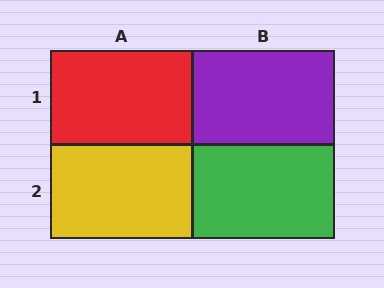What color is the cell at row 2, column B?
Green.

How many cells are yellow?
1 cell is yellow.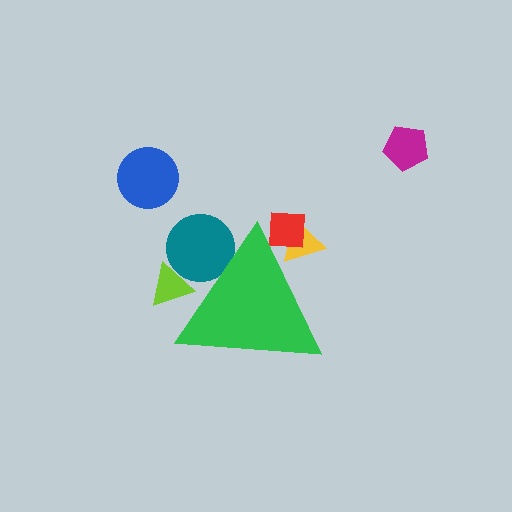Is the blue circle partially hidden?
No, the blue circle is fully visible.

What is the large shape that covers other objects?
A green triangle.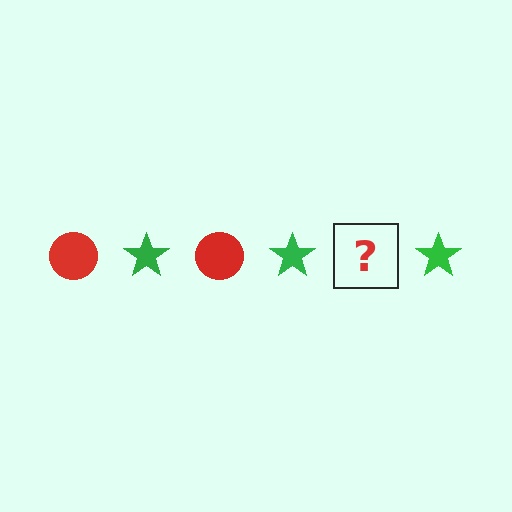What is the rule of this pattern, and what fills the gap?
The rule is that the pattern alternates between red circle and green star. The gap should be filled with a red circle.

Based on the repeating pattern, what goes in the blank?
The blank should be a red circle.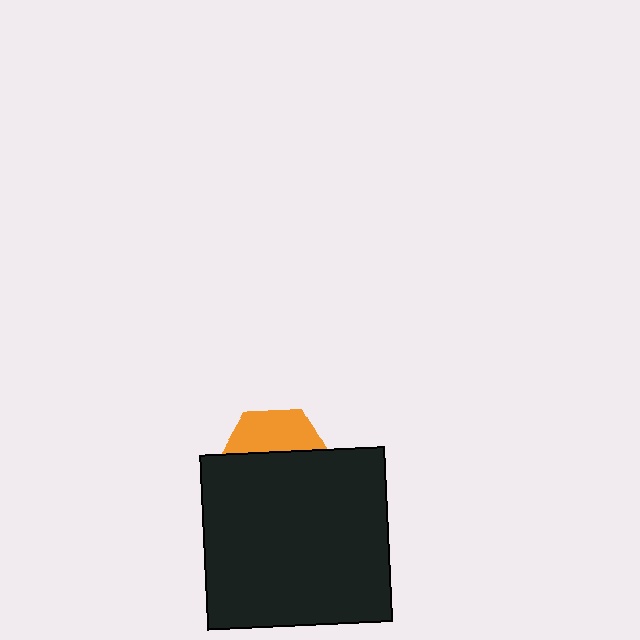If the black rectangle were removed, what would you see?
You would see the complete orange hexagon.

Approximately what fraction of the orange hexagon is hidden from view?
Roughly 61% of the orange hexagon is hidden behind the black rectangle.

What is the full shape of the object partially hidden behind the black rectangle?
The partially hidden object is an orange hexagon.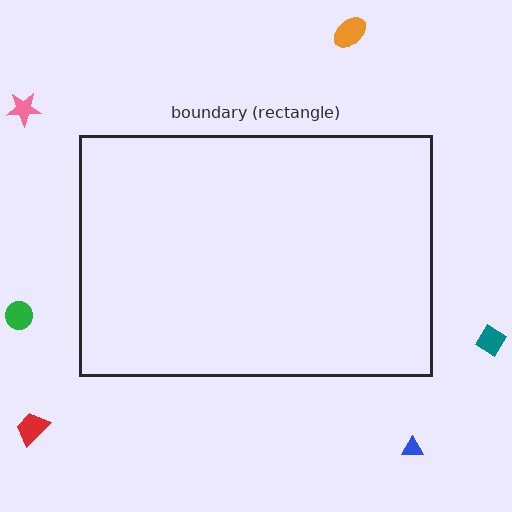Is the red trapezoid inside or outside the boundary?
Outside.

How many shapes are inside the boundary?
0 inside, 6 outside.